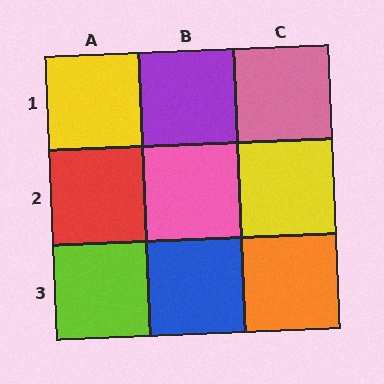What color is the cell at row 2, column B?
Pink.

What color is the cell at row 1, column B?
Purple.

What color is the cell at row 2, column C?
Yellow.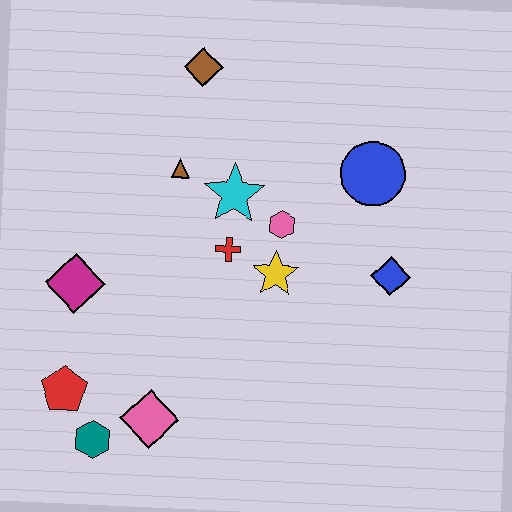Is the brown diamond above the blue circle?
Yes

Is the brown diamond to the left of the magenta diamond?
No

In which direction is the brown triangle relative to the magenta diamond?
The brown triangle is above the magenta diamond.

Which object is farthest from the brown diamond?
The teal hexagon is farthest from the brown diamond.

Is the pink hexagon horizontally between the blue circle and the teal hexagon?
Yes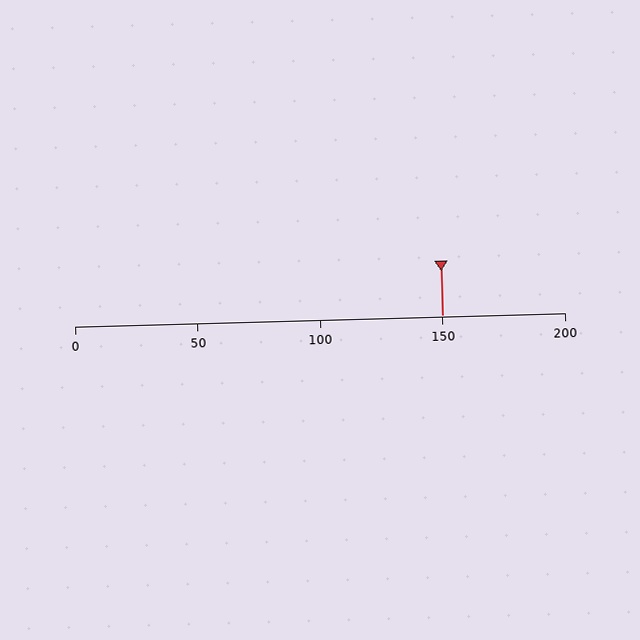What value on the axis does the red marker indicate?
The marker indicates approximately 150.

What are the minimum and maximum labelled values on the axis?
The axis runs from 0 to 200.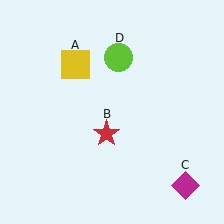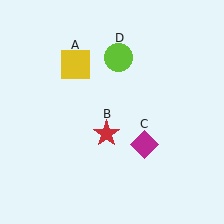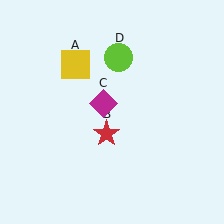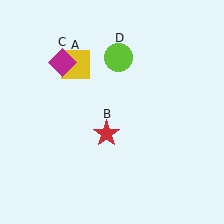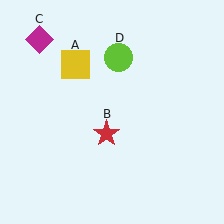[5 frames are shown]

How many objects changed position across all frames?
1 object changed position: magenta diamond (object C).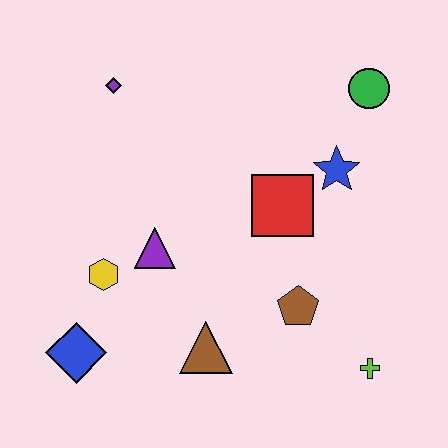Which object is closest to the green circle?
The blue star is closest to the green circle.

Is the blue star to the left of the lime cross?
Yes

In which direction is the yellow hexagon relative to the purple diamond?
The yellow hexagon is below the purple diamond.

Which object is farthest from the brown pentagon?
The purple diamond is farthest from the brown pentagon.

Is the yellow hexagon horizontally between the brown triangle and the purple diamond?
No